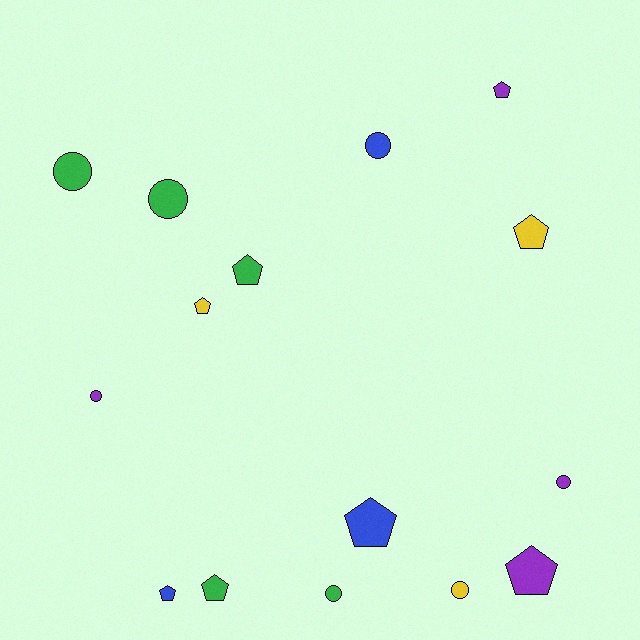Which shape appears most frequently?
Pentagon, with 8 objects.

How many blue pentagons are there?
There are 2 blue pentagons.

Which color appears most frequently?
Green, with 5 objects.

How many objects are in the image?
There are 15 objects.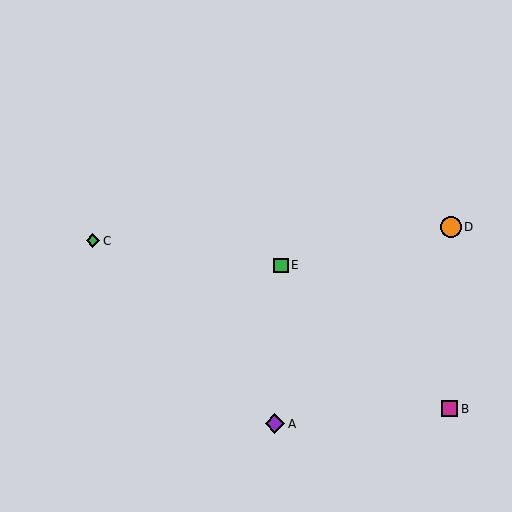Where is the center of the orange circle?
The center of the orange circle is at (451, 227).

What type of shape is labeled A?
Shape A is a purple diamond.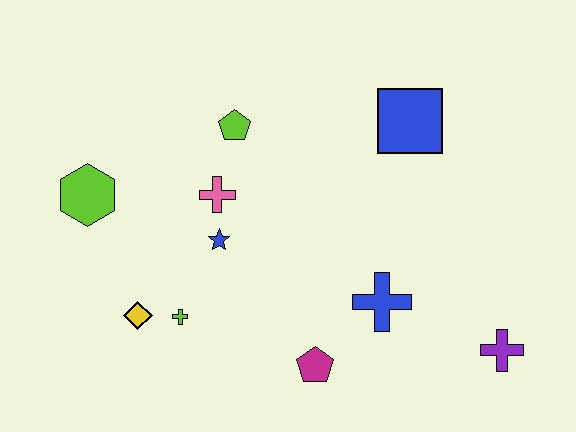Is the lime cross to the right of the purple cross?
No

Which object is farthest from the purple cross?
The lime hexagon is farthest from the purple cross.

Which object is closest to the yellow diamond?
The lime cross is closest to the yellow diamond.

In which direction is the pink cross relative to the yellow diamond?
The pink cross is above the yellow diamond.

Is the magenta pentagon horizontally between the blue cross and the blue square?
No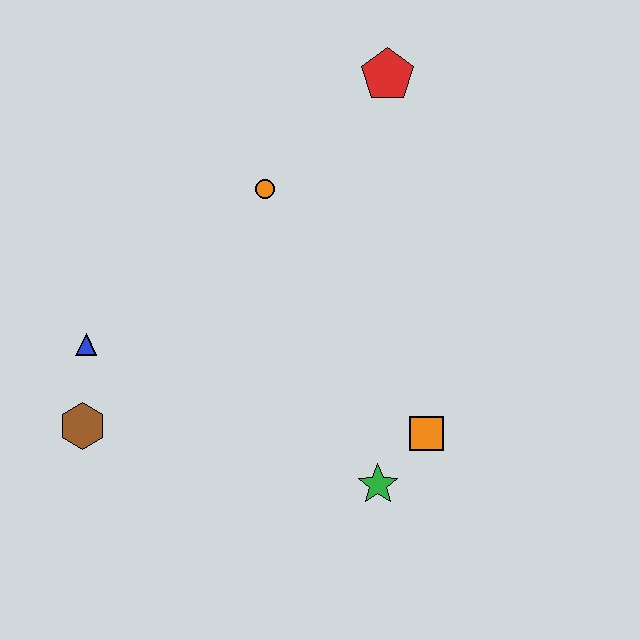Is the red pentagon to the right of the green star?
Yes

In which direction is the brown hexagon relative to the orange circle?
The brown hexagon is below the orange circle.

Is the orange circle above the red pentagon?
No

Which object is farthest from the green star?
The red pentagon is farthest from the green star.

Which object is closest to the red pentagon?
The orange circle is closest to the red pentagon.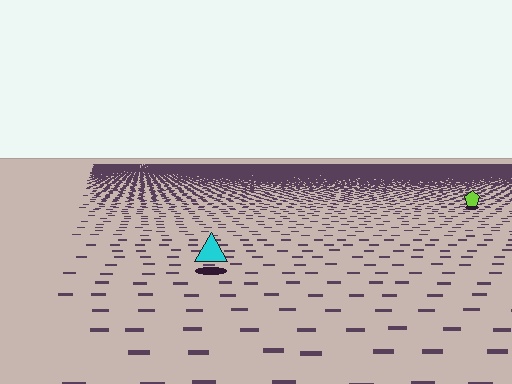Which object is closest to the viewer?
The cyan triangle is closest. The texture marks near it are larger and more spread out.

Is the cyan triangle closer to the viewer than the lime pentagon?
Yes. The cyan triangle is closer — you can tell from the texture gradient: the ground texture is coarser near it.